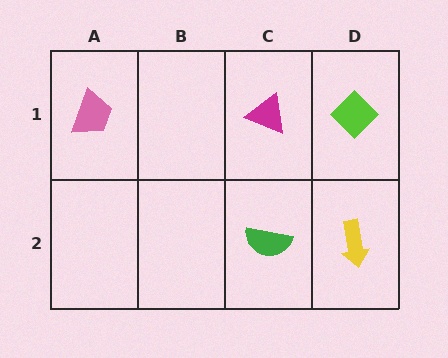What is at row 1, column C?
A magenta triangle.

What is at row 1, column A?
A pink trapezoid.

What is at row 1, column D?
A lime diamond.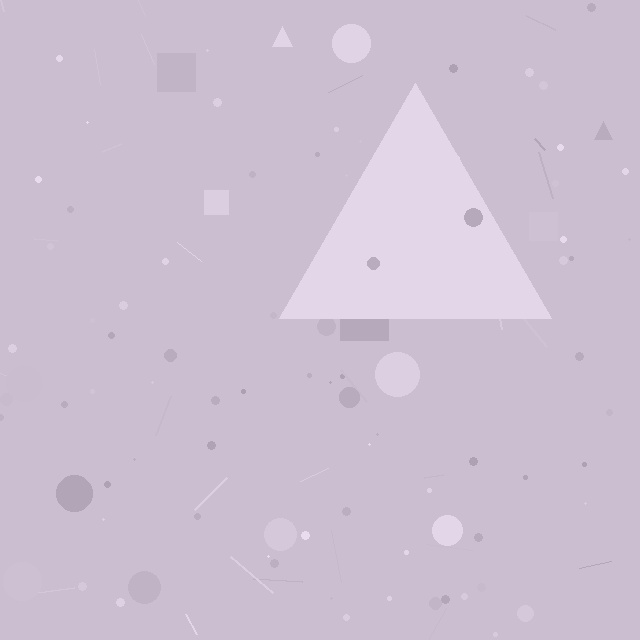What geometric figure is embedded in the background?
A triangle is embedded in the background.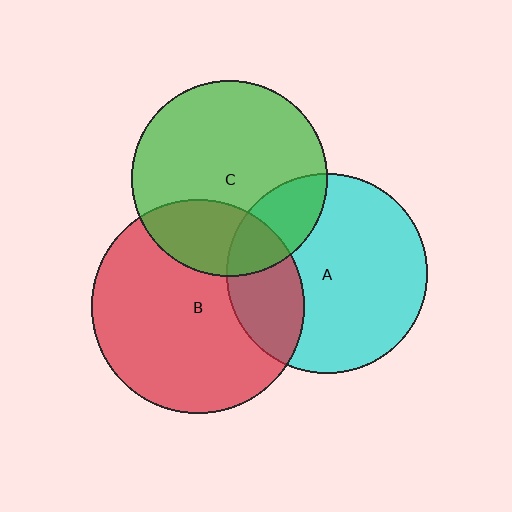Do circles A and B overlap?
Yes.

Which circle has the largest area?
Circle B (red).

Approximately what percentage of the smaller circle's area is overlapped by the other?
Approximately 25%.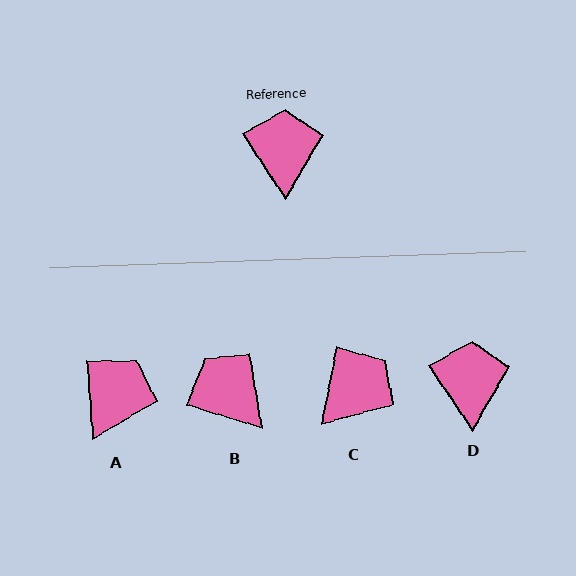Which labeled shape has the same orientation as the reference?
D.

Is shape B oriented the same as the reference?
No, it is off by about 39 degrees.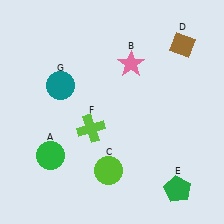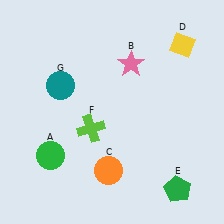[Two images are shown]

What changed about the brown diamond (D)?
In Image 1, D is brown. In Image 2, it changed to yellow.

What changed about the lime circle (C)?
In Image 1, C is lime. In Image 2, it changed to orange.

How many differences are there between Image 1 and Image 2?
There are 2 differences between the two images.